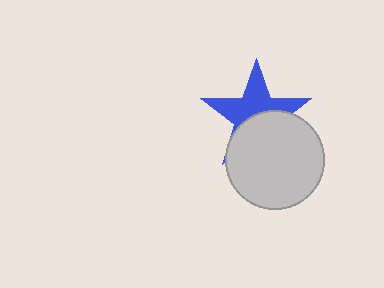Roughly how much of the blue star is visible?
About half of it is visible (roughly 54%).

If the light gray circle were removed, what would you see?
You would see the complete blue star.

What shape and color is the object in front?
The object in front is a light gray circle.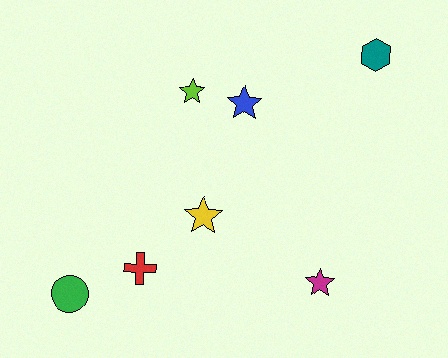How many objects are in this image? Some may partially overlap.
There are 7 objects.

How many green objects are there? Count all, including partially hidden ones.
There is 1 green object.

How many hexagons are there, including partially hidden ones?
There is 1 hexagon.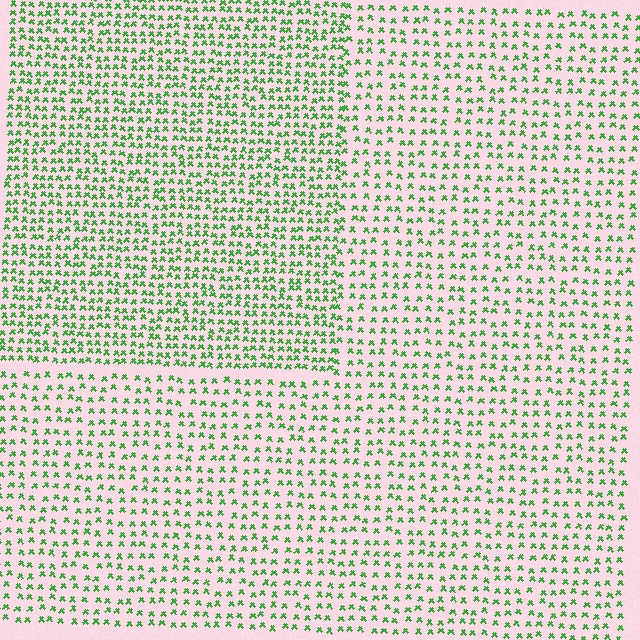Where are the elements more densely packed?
The elements are more densely packed inside the rectangle boundary.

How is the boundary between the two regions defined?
The boundary is defined by a change in element density (approximately 1.7x ratio). All elements are the same color, size, and shape.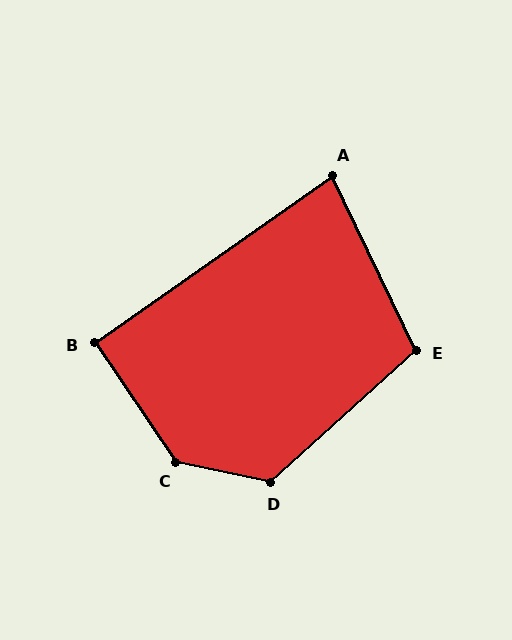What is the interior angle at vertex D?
Approximately 126 degrees (obtuse).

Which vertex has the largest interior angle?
C, at approximately 136 degrees.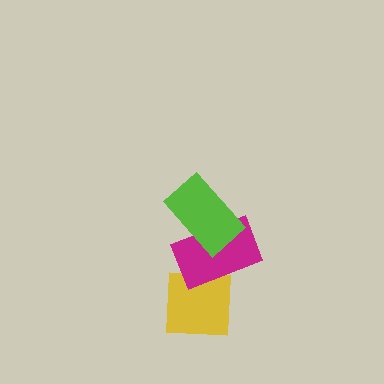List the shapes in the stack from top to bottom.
From top to bottom: the lime rectangle, the magenta rectangle, the yellow square.